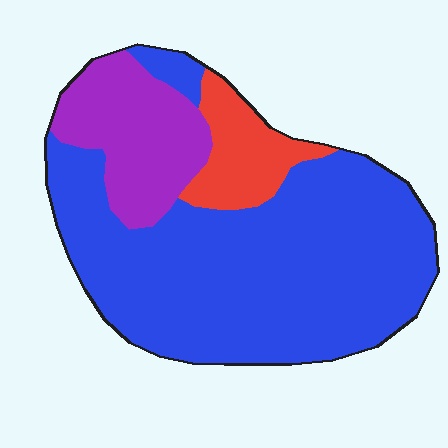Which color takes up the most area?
Blue, at roughly 70%.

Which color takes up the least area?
Red, at roughly 10%.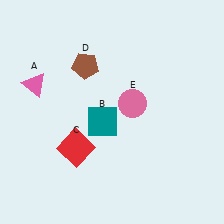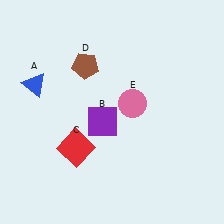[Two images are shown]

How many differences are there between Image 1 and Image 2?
There are 2 differences between the two images.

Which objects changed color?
A changed from pink to blue. B changed from teal to purple.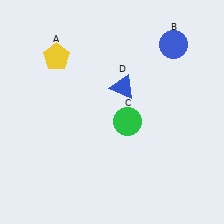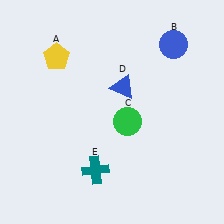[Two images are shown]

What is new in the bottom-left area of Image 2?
A teal cross (E) was added in the bottom-left area of Image 2.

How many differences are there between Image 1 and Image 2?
There is 1 difference between the two images.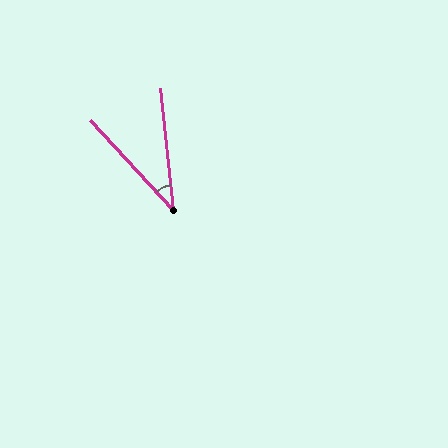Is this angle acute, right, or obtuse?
It is acute.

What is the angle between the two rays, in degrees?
Approximately 36 degrees.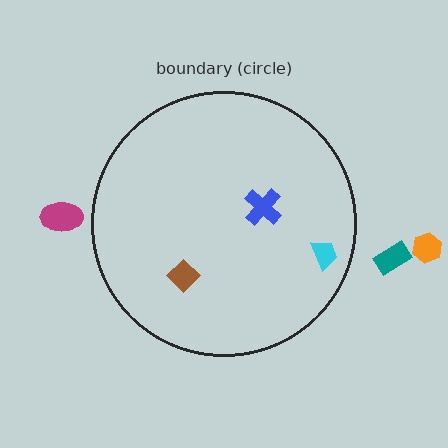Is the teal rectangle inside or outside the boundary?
Outside.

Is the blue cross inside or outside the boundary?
Inside.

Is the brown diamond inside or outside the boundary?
Inside.